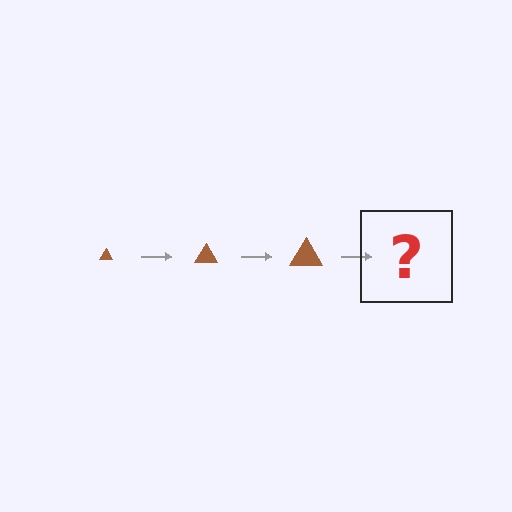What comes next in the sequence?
The next element should be a brown triangle, larger than the previous one.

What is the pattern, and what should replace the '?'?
The pattern is that the triangle gets progressively larger each step. The '?' should be a brown triangle, larger than the previous one.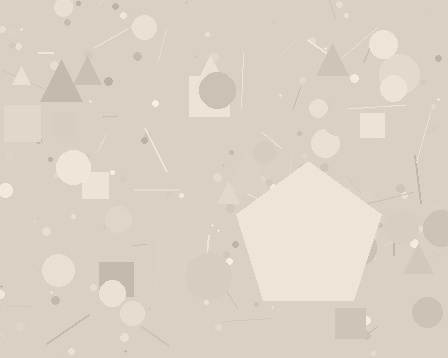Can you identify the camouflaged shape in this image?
The camouflaged shape is a pentagon.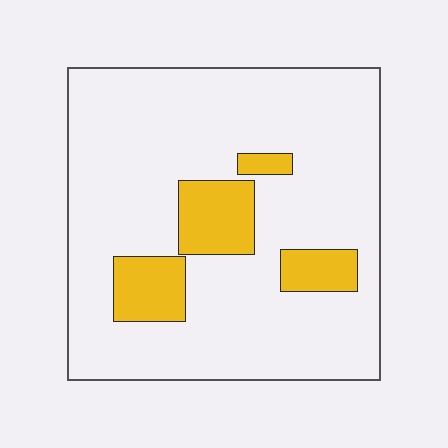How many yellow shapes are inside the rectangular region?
4.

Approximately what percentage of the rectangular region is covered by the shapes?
Approximately 15%.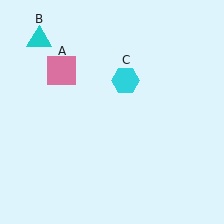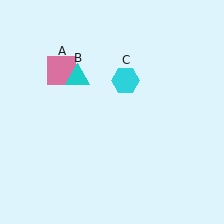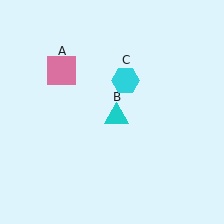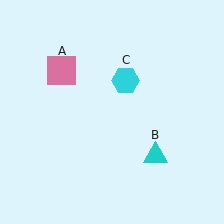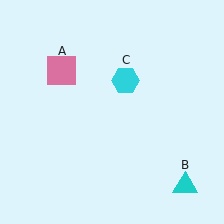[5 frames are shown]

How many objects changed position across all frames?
1 object changed position: cyan triangle (object B).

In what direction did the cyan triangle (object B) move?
The cyan triangle (object B) moved down and to the right.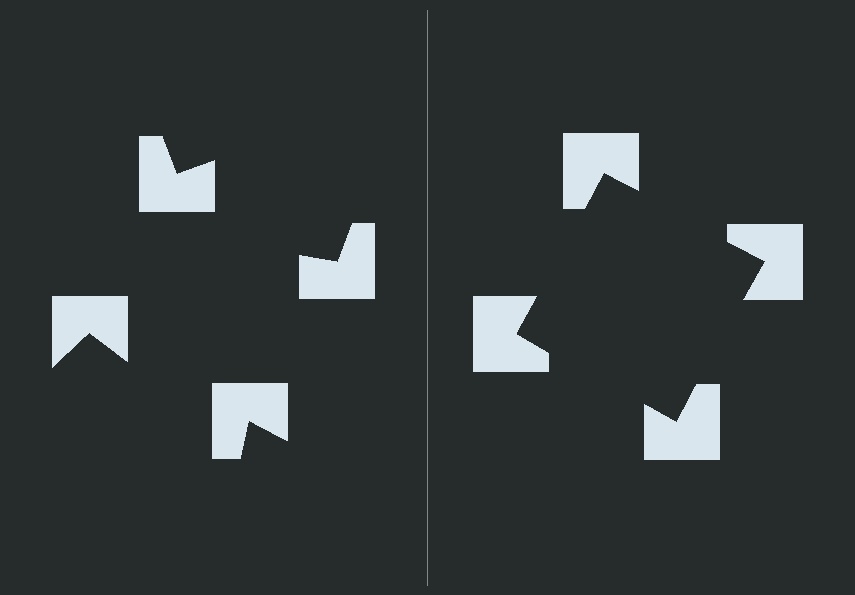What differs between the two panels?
The notched squares are positioned identically on both sides; only the wedge orientations differ. On the right they align to a square; on the left they are misaligned.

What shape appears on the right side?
An illusory square.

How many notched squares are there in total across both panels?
8 — 4 on each side.